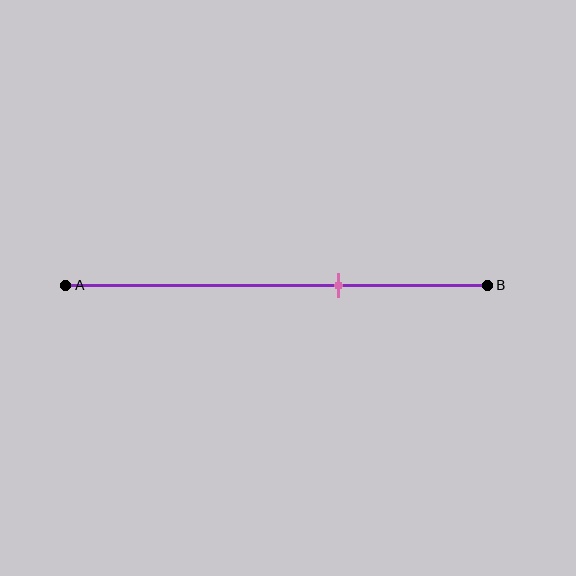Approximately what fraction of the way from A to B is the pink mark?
The pink mark is approximately 65% of the way from A to B.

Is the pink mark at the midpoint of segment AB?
No, the mark is at about 65% from A, not at the 50% midpoint.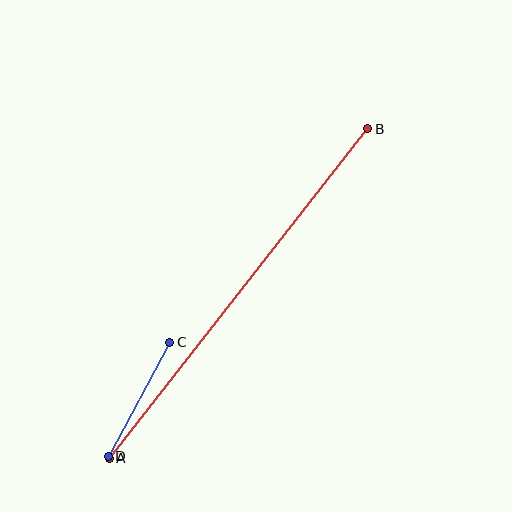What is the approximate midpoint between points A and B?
The midpoint is at approximately (238, 294) pixels.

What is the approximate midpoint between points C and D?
The midpoint is at approximately (139, 399) pixels.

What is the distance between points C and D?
The distance is approximately 129 pixels.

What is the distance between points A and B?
The distance is approximately 419 pixels.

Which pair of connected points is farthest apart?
Points A and B are farthest apart.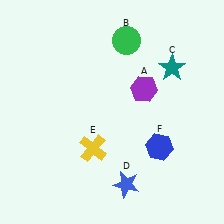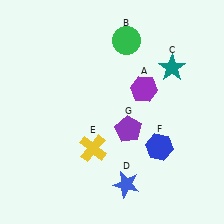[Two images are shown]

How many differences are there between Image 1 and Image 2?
There is 1 difference between the two images.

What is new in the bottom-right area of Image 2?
A purple pentagon (G) was added in the bottom-right area of Image 2.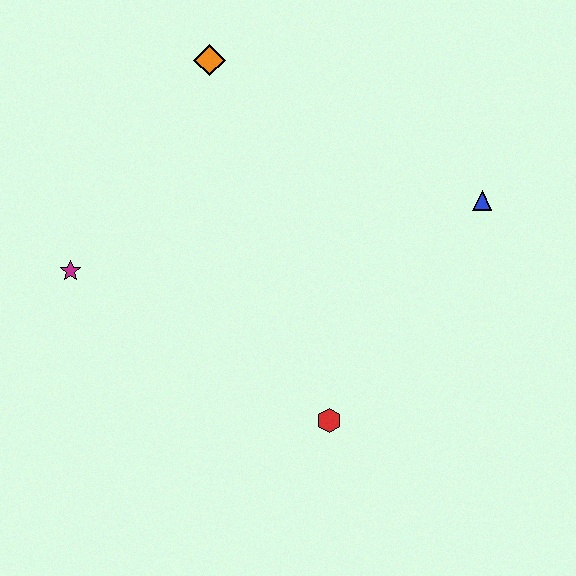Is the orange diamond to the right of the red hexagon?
No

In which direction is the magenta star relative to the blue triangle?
The magenta star is to the left of the blue triangle.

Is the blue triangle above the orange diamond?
No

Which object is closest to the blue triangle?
The red hexagon is closest to the blue triangle.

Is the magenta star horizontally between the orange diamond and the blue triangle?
No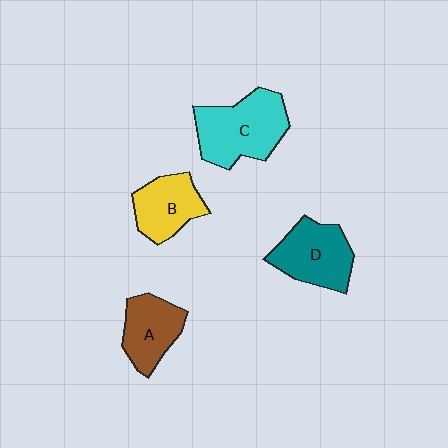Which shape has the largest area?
Shape C (cyan).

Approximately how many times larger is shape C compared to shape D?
Approximately 1.2 times.